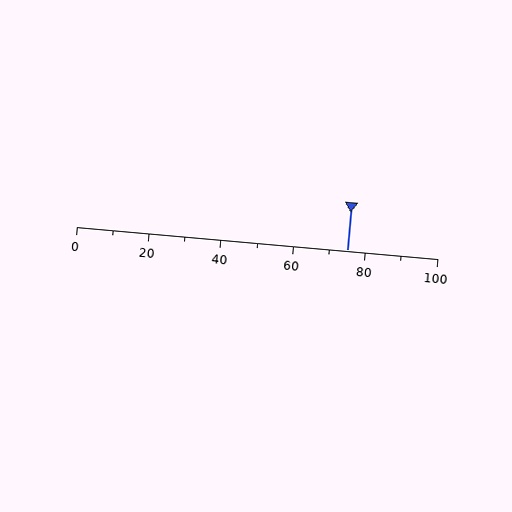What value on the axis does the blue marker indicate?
The marker indicates approximately 75.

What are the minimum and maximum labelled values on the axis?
The axis runs from 0 to 100.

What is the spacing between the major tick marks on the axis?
The major ticks are spaced 20 apart.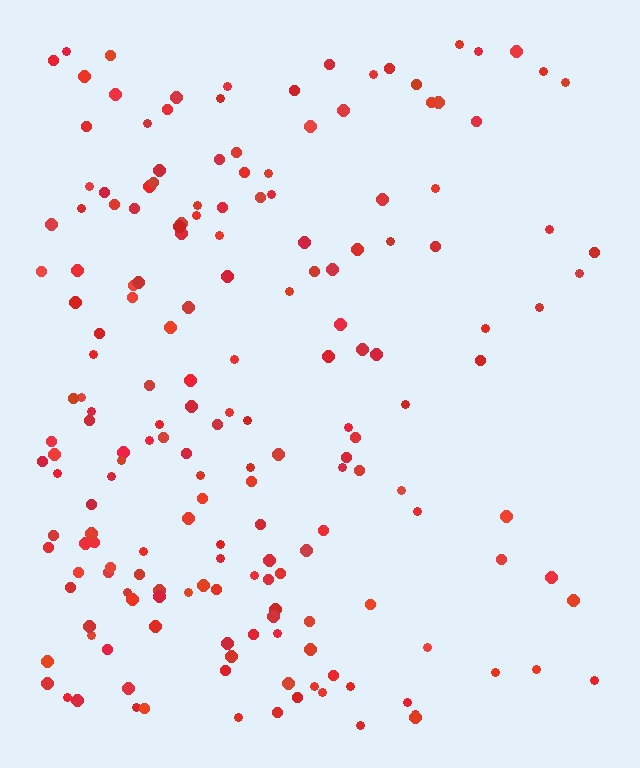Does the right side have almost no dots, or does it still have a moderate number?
Still a moderate number, just noticeably fewer than the left.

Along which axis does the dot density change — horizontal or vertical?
Horizontal.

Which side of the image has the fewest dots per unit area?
The right.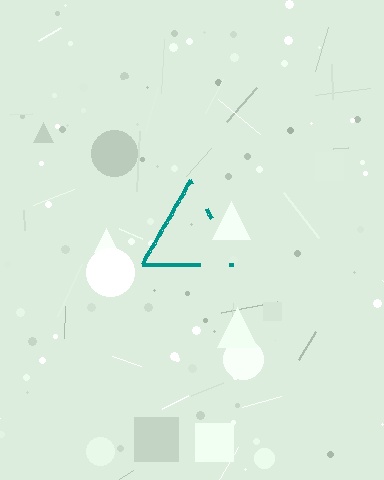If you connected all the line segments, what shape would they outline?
They would outline a triangle.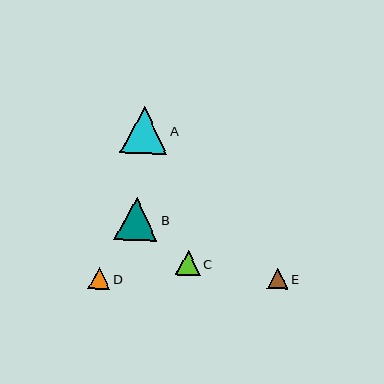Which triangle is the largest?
Triangle A is the largest with a size of approximately 47 pixels.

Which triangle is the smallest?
Triangle E is the smallest with a size of approximately 21 pixels.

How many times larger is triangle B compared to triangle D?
Triangle B is approximately 1.9 times the size of triangle D.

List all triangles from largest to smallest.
From largest to smallest: A, B, C, D, E.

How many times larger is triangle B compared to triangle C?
Triangle B is approximately 1.7 times the size of triangle C.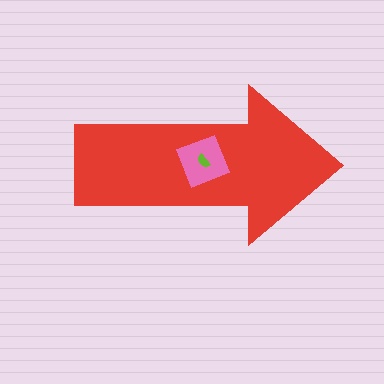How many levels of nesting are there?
3.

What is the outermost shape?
The red arrow.